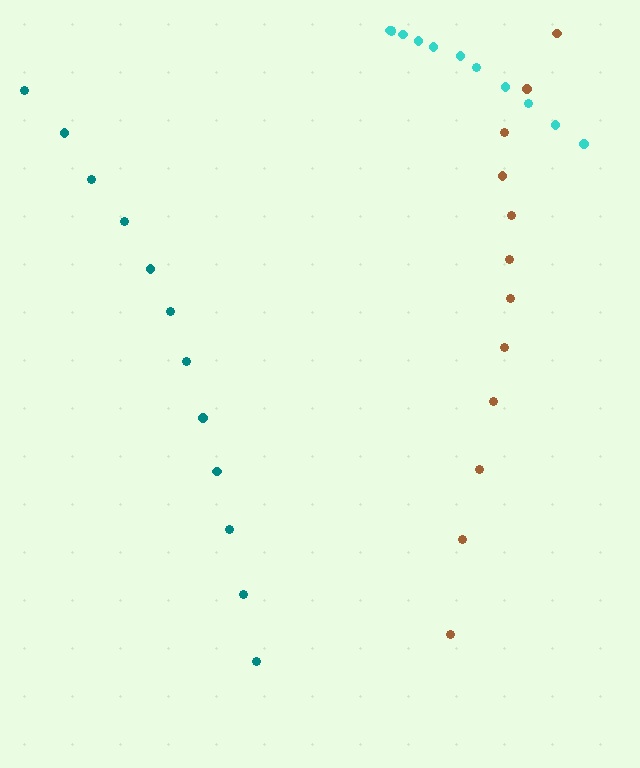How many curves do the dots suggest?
There are 3 distinct paths.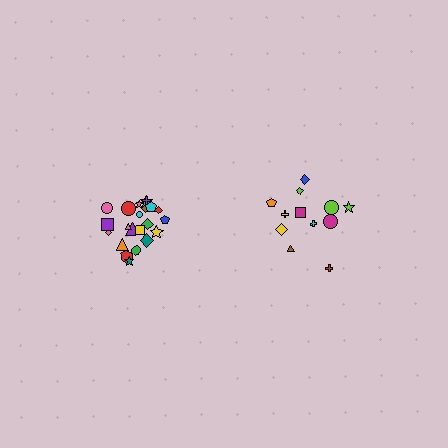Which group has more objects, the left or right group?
The left group.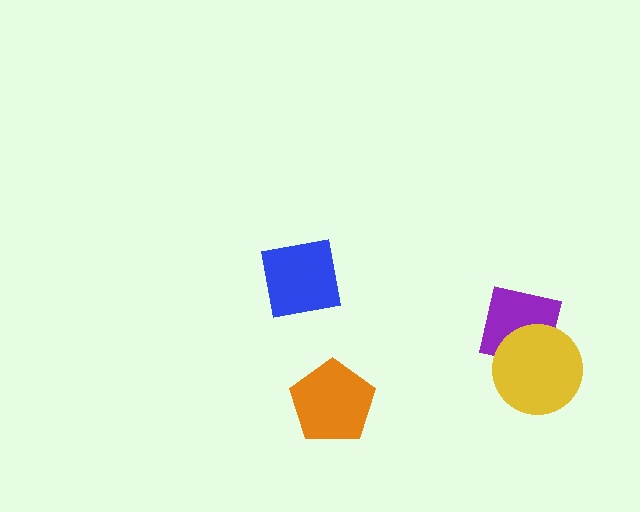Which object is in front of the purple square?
The yellow circle is in front of the purple square.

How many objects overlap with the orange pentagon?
0 objects overlap with the orange pentagon.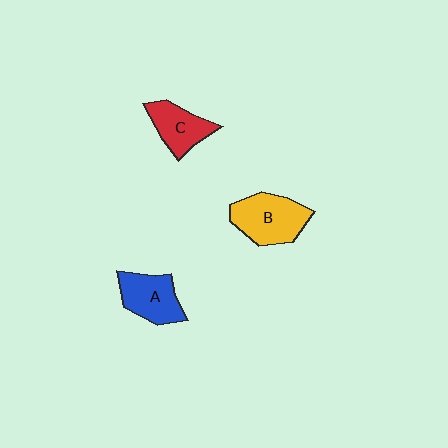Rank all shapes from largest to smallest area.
From largest to smallest: B (yellow), A (blue), C (red).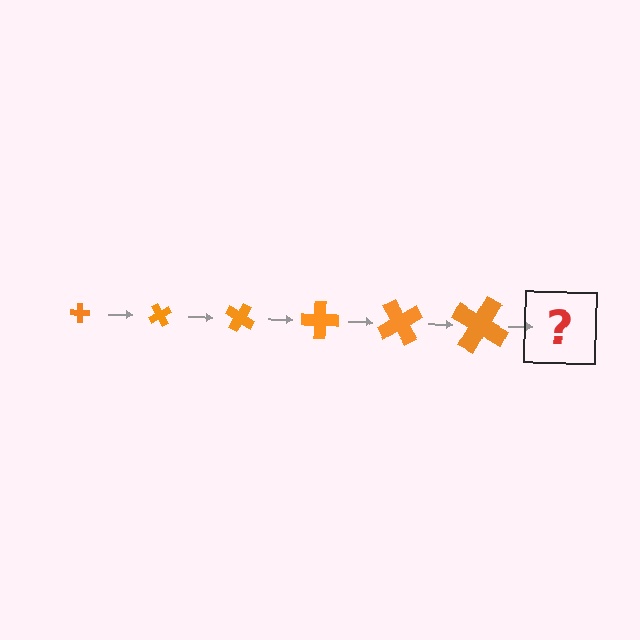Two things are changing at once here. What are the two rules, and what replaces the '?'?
The two rules are that the cross grows larger each step and it rotates 60 degrees each step. The '?' should be a cross, larger than the previous one and rotated 360 degrees from the start.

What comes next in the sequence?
The next element should be a cross, larger than the previous one and rotated 360 degrees from the start.